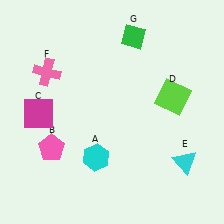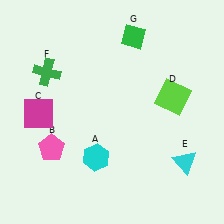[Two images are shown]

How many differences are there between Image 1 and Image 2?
There is 1 difference between the two images.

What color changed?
The cross (F) changed from pink in Image 1 to green in Image 2.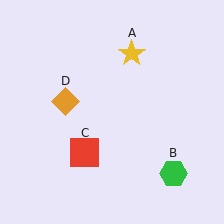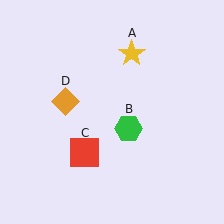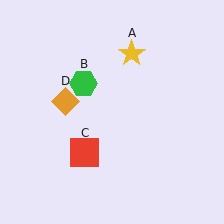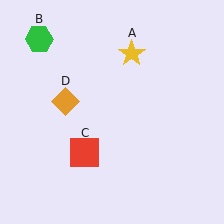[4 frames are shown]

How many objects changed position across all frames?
1 object changed position: green hexagon (object B).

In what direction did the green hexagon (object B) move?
The green hexagon (object B) moved up and to the left.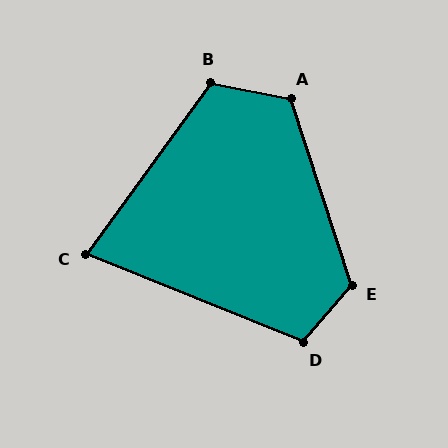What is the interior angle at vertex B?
Approximately 114 degrees (obtuse).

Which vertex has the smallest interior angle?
C, at approximately 76 degrees.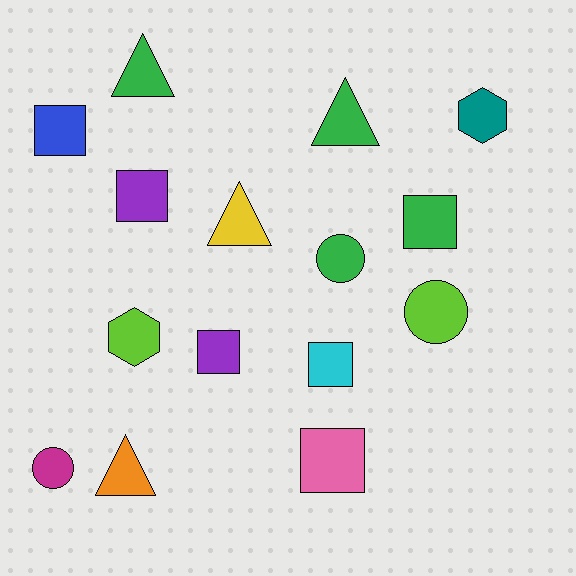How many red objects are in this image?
There are no red objects.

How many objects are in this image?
There are 15 objects.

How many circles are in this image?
There are 3 circles.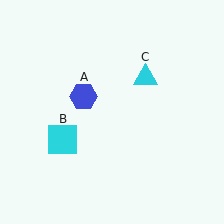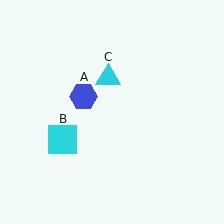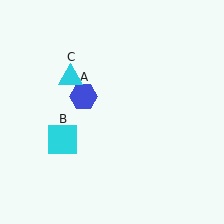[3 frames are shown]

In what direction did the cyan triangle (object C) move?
The cyan triangle (object C) moved left.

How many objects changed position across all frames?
1 object changed position: cyan triangle (object C).